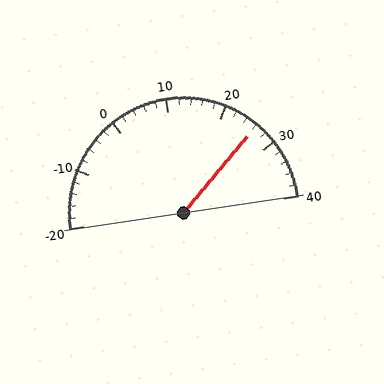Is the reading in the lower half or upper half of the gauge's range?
The reading is in the upper half of the range (-20 to 40).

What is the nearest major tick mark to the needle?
The nearest major tick mark is 30.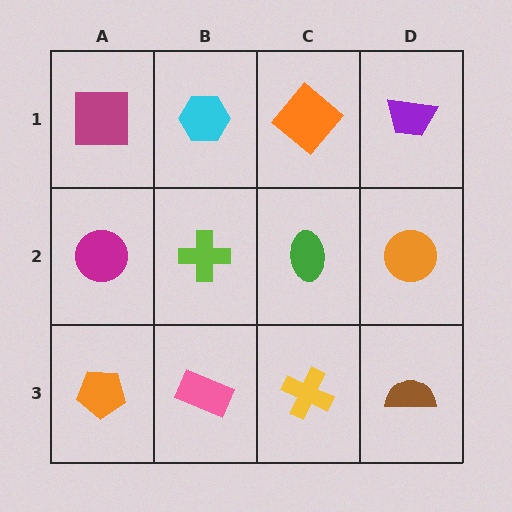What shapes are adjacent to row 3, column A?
A magenta circle (row 2, column A), a pink rectangle (row 3, column B).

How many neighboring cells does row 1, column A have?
2.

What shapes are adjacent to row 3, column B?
A lime cross (row 2, column B), an orange pentagon (row 3, column A), a yellow cross (row 3, column C).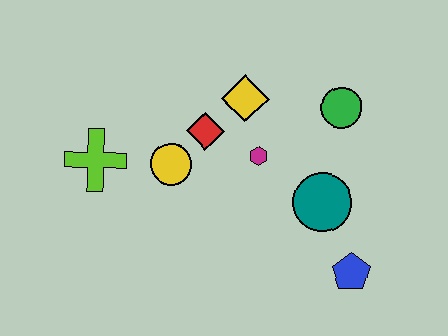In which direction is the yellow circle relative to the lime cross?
The yellow circle is to the right of the lime cross.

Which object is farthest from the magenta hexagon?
The lime cross is farthest from the magenta hexagon.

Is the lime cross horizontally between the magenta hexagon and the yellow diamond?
No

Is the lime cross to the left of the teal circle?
Yes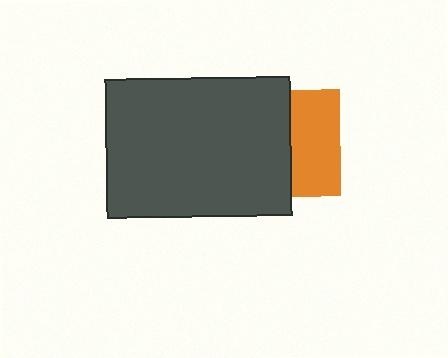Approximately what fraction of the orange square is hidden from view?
Roughly 54% of the orange square is hidden behind the dark gray rectangle.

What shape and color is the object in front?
The object in front is a dark gray rectangle.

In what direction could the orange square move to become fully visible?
The orange square could move right. That would shift it out from behind the dark gray rectangle entirely.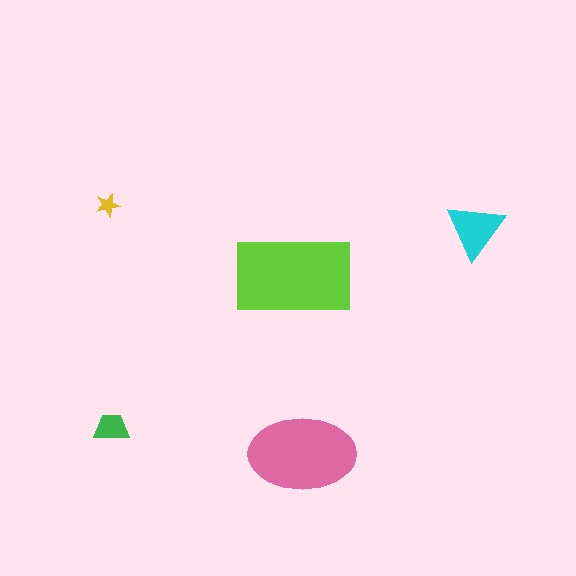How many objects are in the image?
There are 5 objects in the image.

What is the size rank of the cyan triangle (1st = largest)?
3rd.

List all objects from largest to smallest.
The lime rectangle, the pink ellipse, the cyan triangle, the green trapezoid, the yellow star.